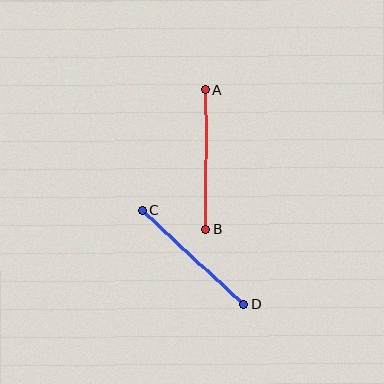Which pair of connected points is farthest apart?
Points A and B are farthest apart.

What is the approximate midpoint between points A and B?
The midpoint is at approximately (206, 159) pixels.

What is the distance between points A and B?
The distance is approximately 140 pixels.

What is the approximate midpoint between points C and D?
The midpoint is at approximately (193, 257) pixels.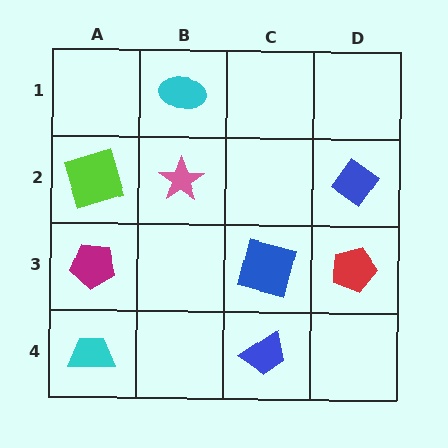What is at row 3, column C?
A blue square.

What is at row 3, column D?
A red pentagon.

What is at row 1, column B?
A cyan ellipse.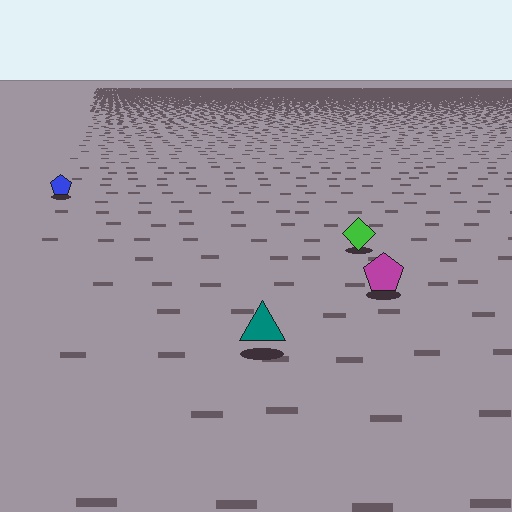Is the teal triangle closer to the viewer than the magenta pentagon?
Yes. The teal triangle is closer — you can tell from the texture gradient: the ground texture is coarser near it.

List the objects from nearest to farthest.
From nearest to farthest: the teal triangle, the magenta pentagon, the green diamond, the blue pentagon.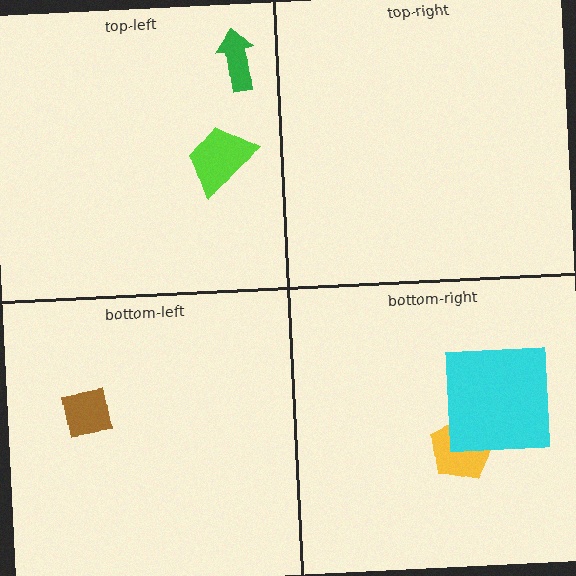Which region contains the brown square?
The bottom-left region.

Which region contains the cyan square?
The bottom-right region.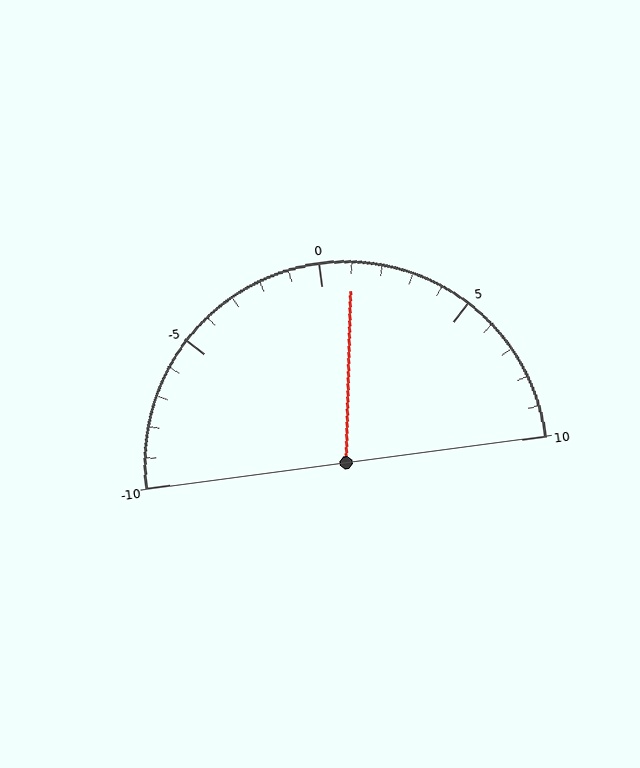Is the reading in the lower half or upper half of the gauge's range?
The reading is in the upper half of the range (-10 to 10).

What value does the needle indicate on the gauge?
The needle indicates approximately 1.